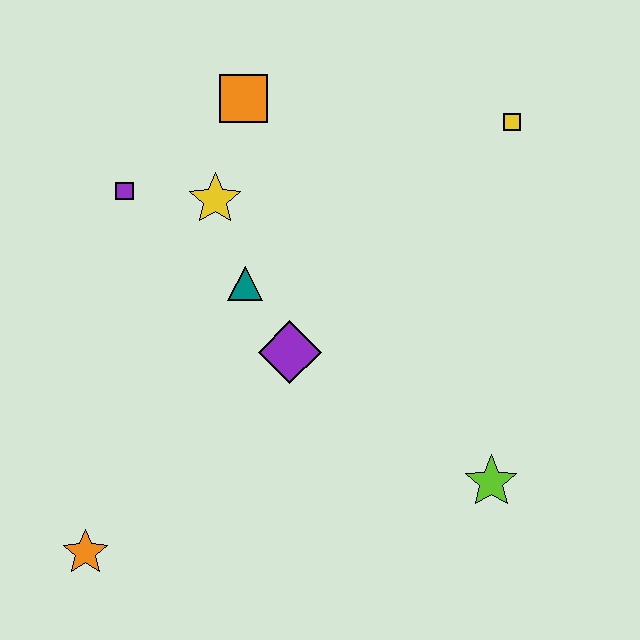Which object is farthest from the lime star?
The purple square is farthest from the lime star.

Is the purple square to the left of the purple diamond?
Yes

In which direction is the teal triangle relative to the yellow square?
The teal triangle is to the left of the yellow square.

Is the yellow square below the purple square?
No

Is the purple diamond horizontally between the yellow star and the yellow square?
Yes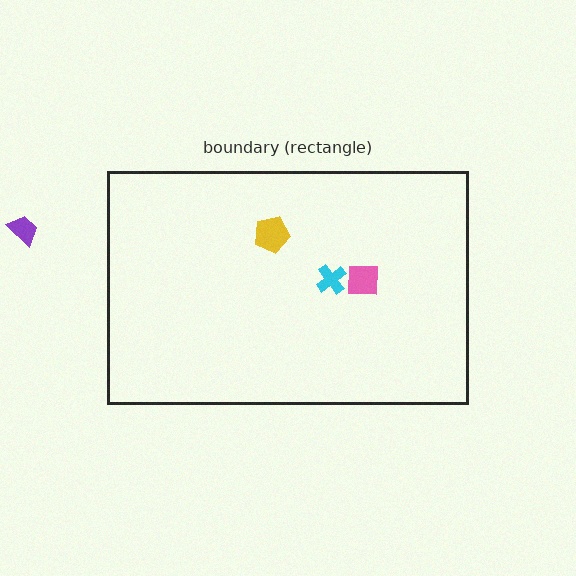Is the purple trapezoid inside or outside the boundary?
Outside.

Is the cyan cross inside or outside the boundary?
Inside.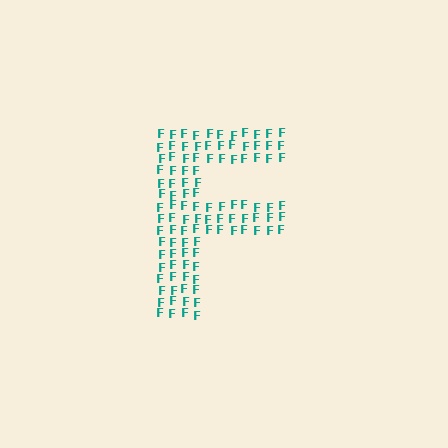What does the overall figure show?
The overall figure shows the letter F.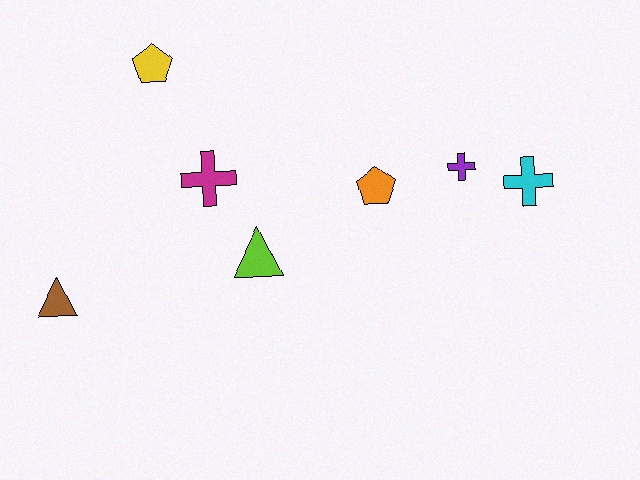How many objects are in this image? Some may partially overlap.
There are 7 objects.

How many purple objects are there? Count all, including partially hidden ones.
There is 1 purple object.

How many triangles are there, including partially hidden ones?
There are 2 triangles.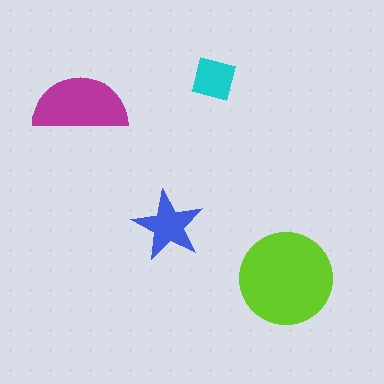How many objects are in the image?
There are 4 objects in the image.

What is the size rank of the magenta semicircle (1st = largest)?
2nd.